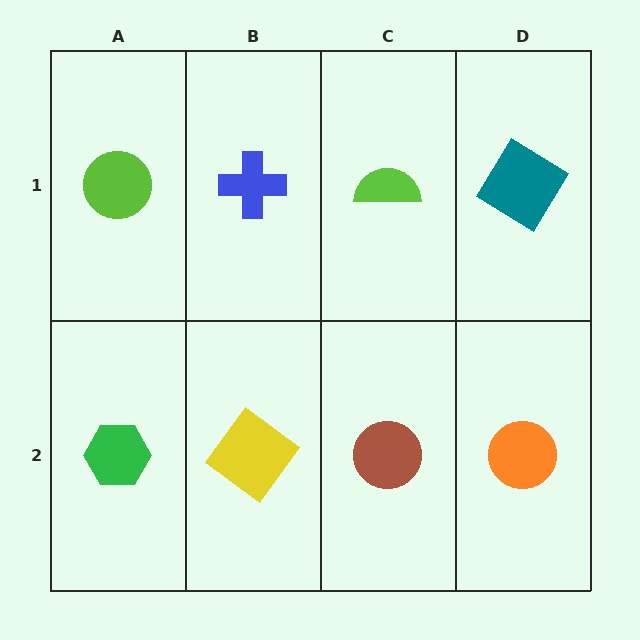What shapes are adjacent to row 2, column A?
A lime circle (row 1, column A), a yellow diamond (row 2, column B).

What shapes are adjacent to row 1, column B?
A yellow diamond (row 2, column B), a lime circle (row 1, column A), a lime semicircle (row 1, column C).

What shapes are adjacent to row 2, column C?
A lime semicircle (row 1, column C), a yellow diamond (row 2, column B), an orange circle (row 2, column D).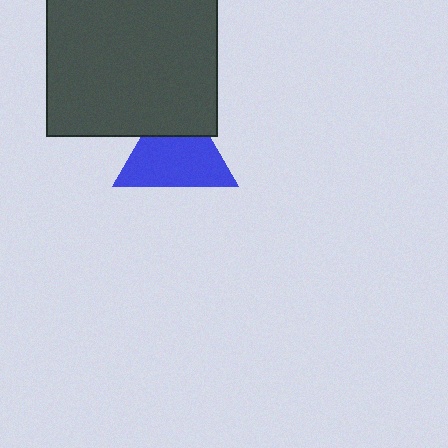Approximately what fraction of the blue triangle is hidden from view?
Roughly 30% of the blue triangle is hidden behind the dark gray rectangle.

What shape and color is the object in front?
The object in front is a dark gray rectangle.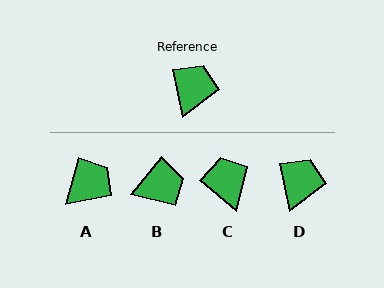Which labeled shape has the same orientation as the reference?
D.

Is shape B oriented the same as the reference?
No, it is off by about 51 degrees.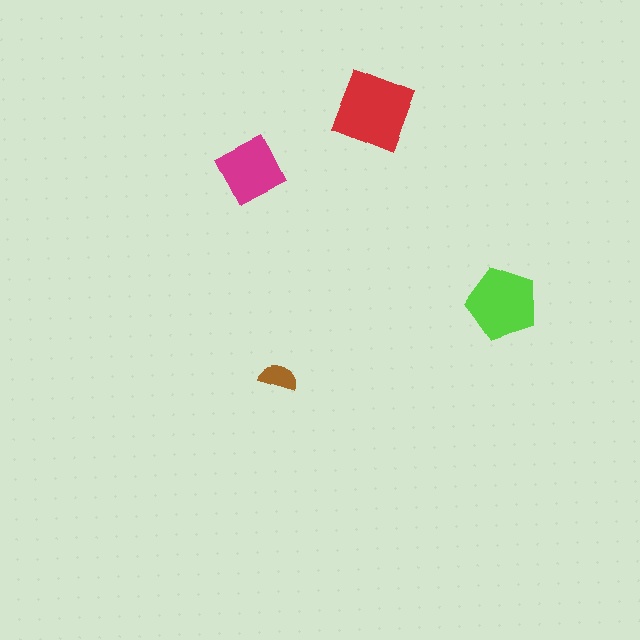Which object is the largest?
The red diamond.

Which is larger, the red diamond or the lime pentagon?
The red diamond.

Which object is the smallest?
The brown semicircle.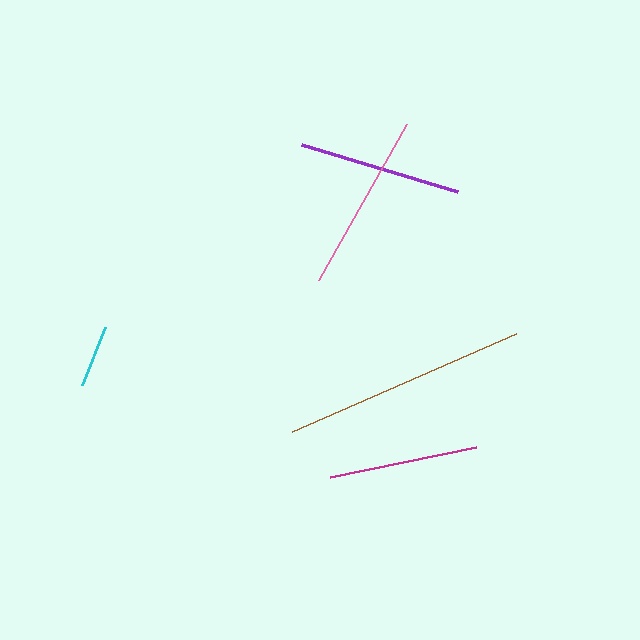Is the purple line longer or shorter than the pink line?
The pink line is longer than the purple line.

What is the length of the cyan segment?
The cyan segment is approximately 63 pixels long.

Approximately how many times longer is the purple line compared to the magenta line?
The purple line is approximately 1.1 times the length of the magenta line.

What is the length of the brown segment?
The brown segment is approximately 244 pixels long.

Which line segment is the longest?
The brown line is the longest at approximately 244 pixels.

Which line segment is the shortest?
The cyan line is the shortest at approximately 63 pixels.